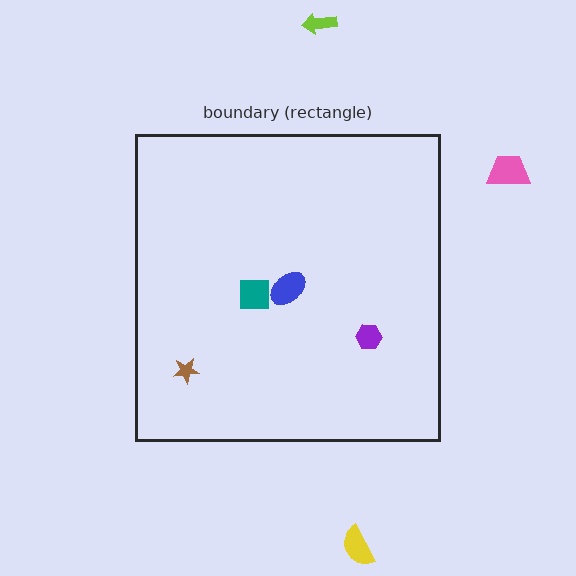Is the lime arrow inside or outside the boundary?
Outside.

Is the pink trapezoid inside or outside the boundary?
Outside.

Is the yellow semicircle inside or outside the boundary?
Outside.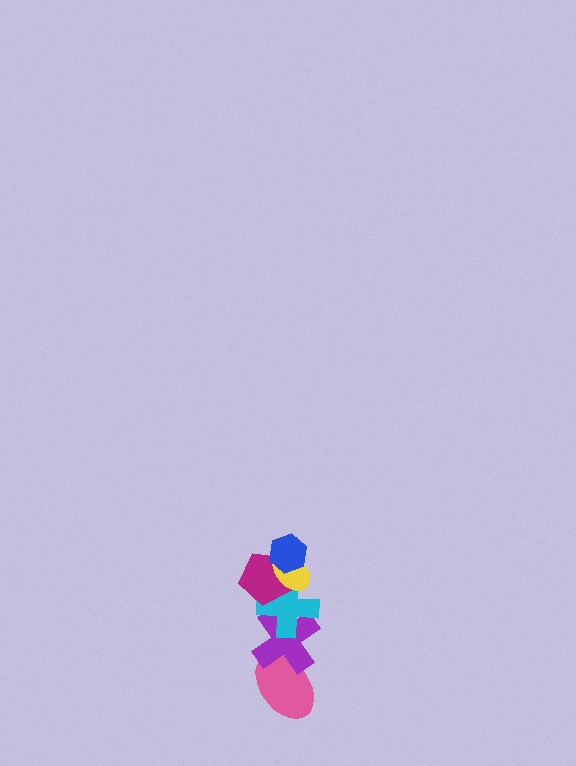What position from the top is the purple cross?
The purple cross is 5th from the top.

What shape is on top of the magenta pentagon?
The yellow ellipse is on top of the magenta pentagon.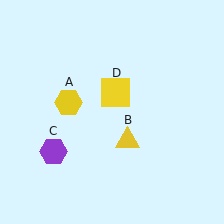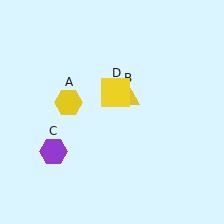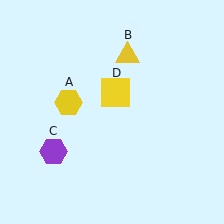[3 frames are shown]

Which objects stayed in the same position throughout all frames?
Yellow hexagon (object A) and purple hexagon (object C) and yellow square (object D) remained stationary.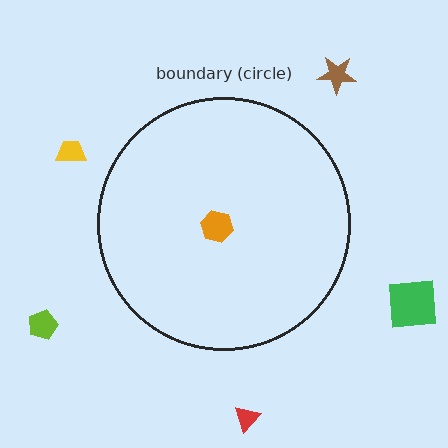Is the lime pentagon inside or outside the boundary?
Outside.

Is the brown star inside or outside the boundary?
Outside.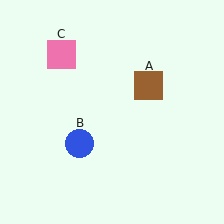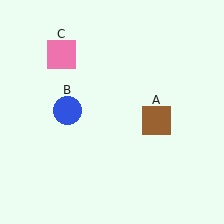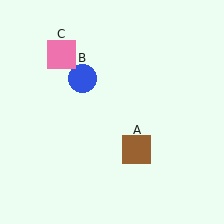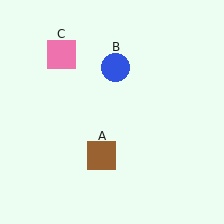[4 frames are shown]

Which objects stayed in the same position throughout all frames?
Pink square (object C) remained stationary.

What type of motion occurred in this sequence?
The brown square (object A), blue circle (object B) rotated clockwise around the center of the scene.